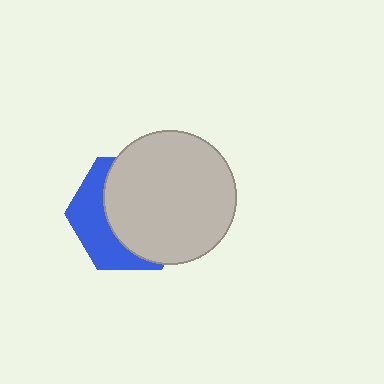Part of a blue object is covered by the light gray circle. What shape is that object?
It is a hexagon.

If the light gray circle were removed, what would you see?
You would see the complete blue hexagon.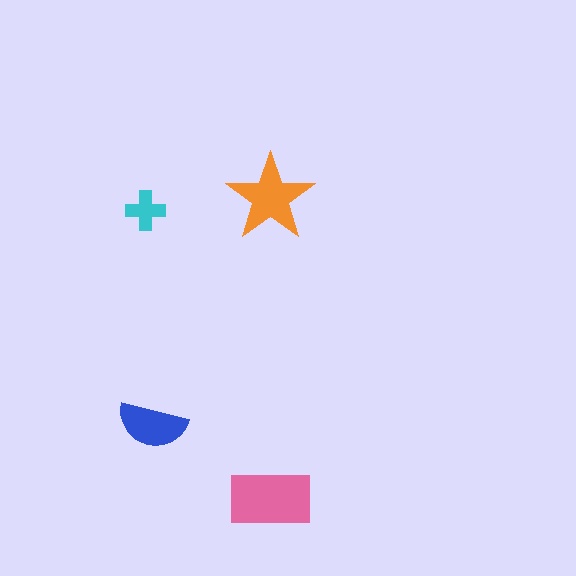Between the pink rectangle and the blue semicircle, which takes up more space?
The pink rectangle.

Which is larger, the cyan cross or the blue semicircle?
The blue semicircle.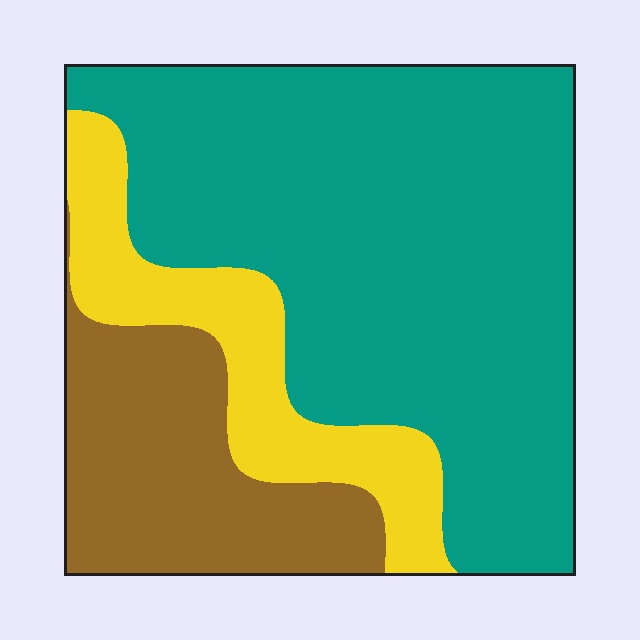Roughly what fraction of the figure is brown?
Brown takes up between a sixth and a third of the figure.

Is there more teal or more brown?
Teal.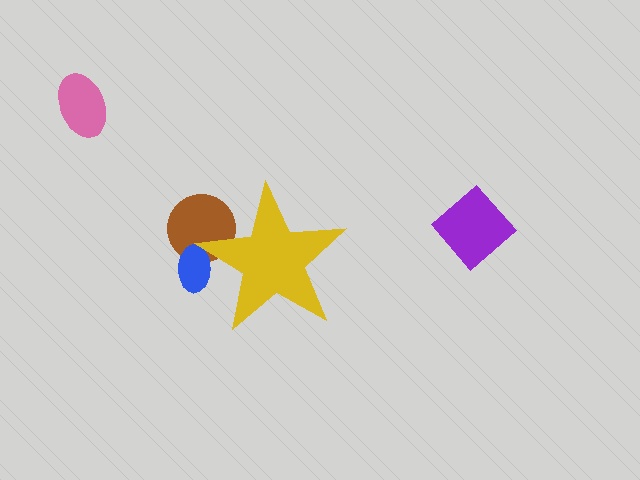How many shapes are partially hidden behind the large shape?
2 shapes are partially hidden.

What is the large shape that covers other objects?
A yellow star.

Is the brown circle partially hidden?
Yes, the brown circle is partially hidden behind the yellow star.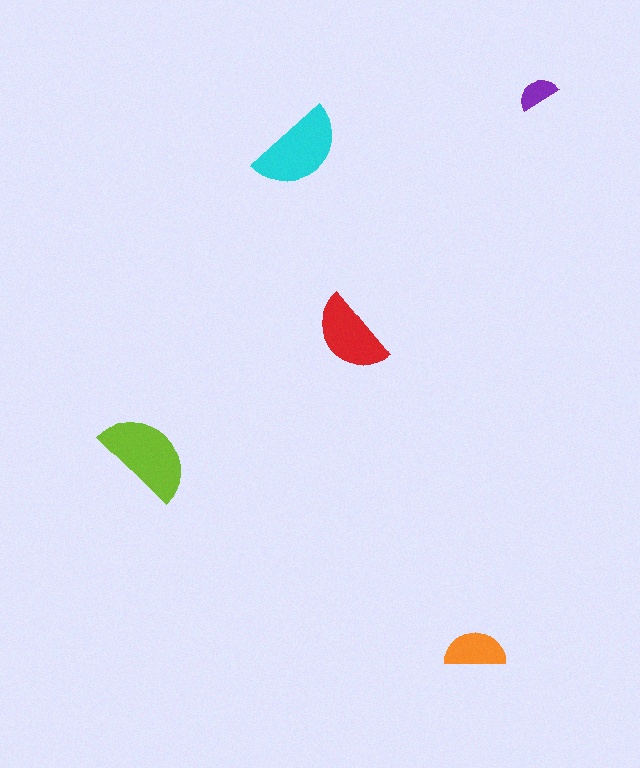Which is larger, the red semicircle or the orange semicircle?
The red one.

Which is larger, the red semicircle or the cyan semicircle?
The cyan one.